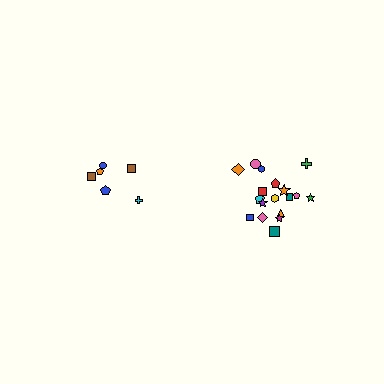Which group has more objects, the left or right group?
The right group.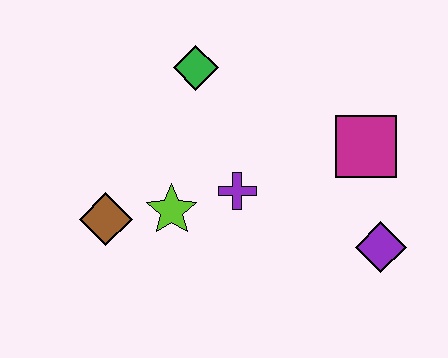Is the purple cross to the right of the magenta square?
No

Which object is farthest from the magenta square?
The brown diamond is farthest from the magenta square.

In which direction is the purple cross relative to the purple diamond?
The purple cross is to the left of the purple diamond.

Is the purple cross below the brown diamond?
No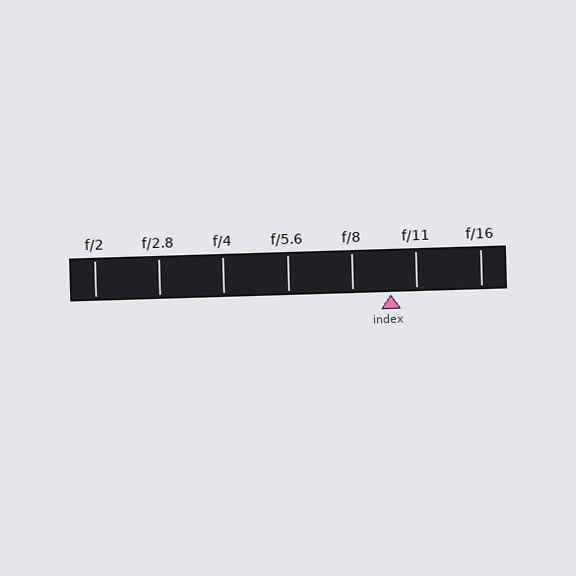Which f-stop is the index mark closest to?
The index mark is closest to f/11.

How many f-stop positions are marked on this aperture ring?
There are 7 f-stop positions marked.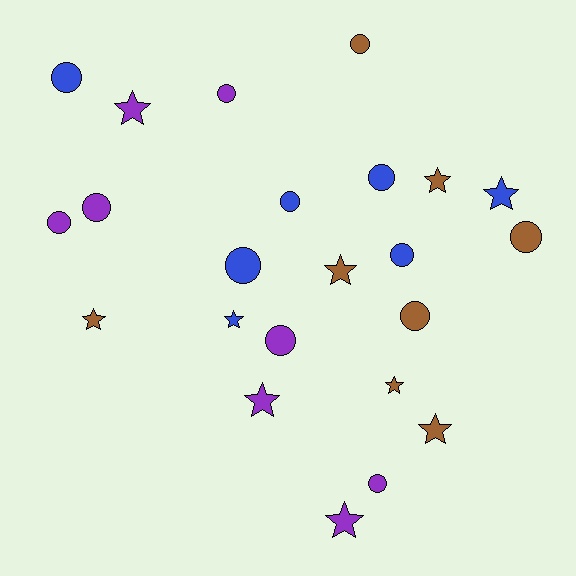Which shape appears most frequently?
Circle, with 13 objects.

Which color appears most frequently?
Purple, with 8 objects.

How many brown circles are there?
There are 3 brown circles.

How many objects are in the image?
There are 23 objects.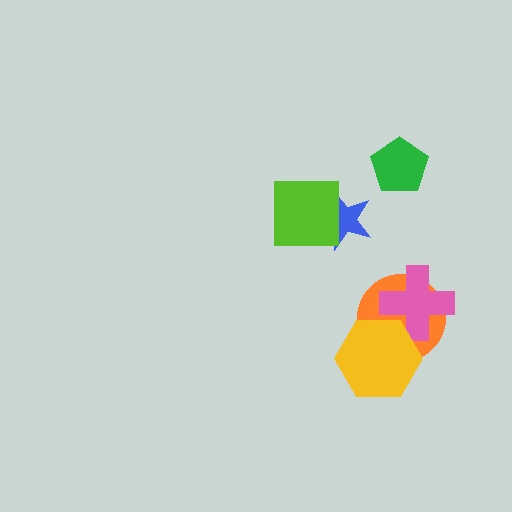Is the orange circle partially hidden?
Yes, it is partially covered by another shape.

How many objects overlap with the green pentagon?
0 objects overlap with the green pentagon.